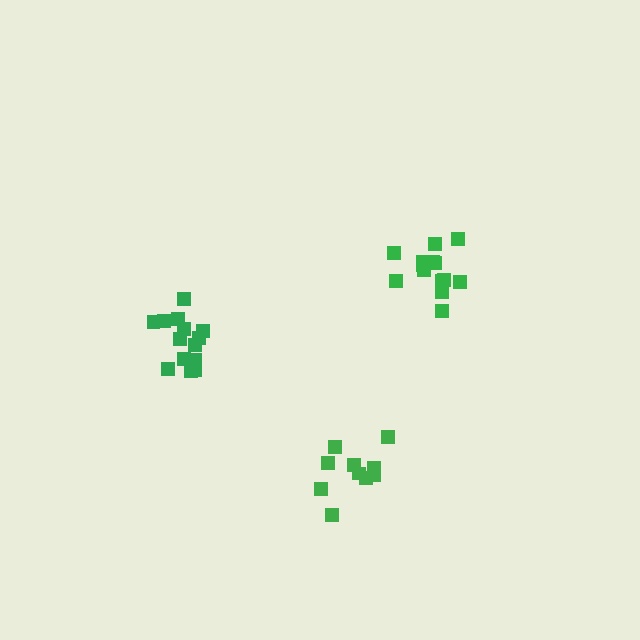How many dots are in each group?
Group 1: 14 dots, Group 2: 14 dots, Group 3: 10 dots (38 total).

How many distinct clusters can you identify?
There are 3 distinct clusters.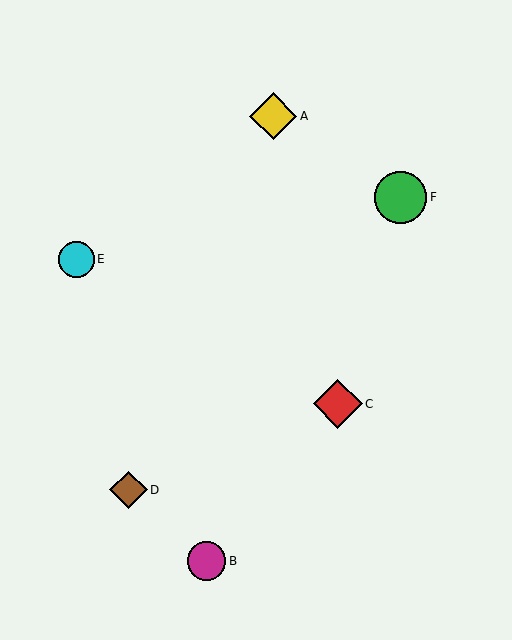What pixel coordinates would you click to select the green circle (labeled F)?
Click at (401, 197) to select the green circle F.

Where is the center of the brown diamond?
The center of the brown diamond is at (128, 490).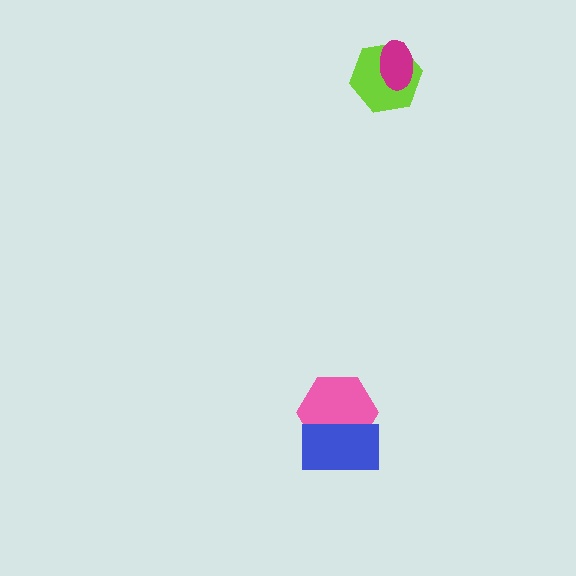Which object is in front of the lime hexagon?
The magenta ellipse is in front of the lime hexagon.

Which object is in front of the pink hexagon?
The blue rectangle is in front of the pink hexagon.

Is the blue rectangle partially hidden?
No, no other shape covers it.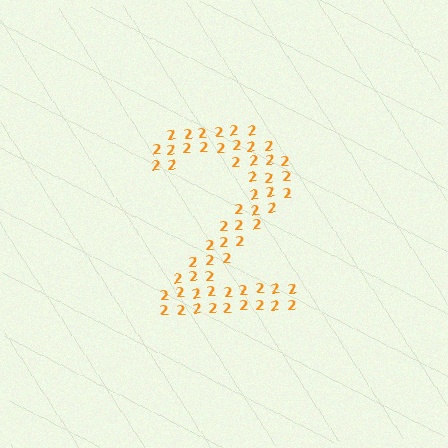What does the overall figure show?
The overall figure shows the digit 2.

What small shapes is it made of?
It is made of small digit 2's.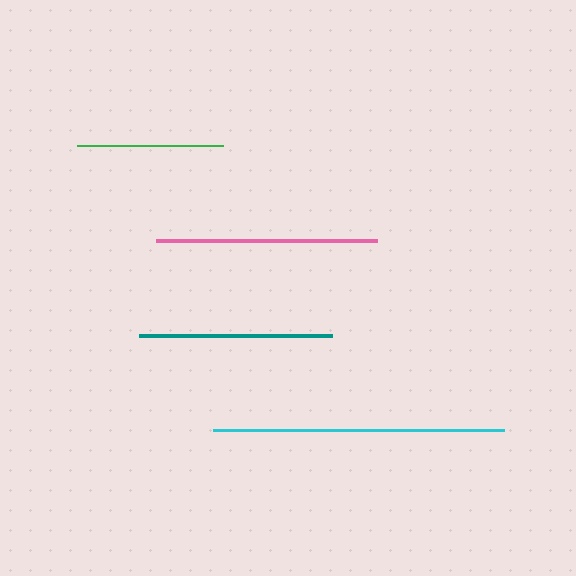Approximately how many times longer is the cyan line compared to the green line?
The cyan line is approximately 2.0 times the length of the green line.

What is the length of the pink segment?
The pink segment is approximately 221 pixels long.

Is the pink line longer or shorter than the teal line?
The pink line is longer than the teal line.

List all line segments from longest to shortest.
From longest to shortest: cyan, pink, teal, green.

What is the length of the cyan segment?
The cyan segment is approximately 291 pixels long.